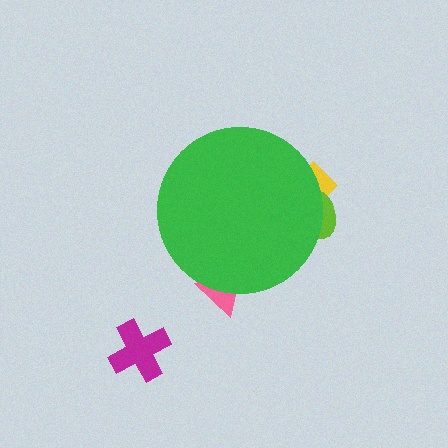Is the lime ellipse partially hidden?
Yes, the lime ellipse is partially hidden behind the green circle.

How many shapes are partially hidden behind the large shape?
3 shapes are partially hidden.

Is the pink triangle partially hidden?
Yes, the pink triangle is partially hidden behind the green circle.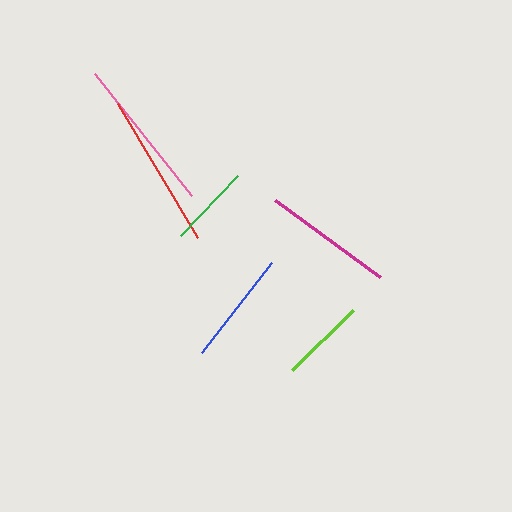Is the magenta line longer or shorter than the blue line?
The magenta line is longer than the blue line.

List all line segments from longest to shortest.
From longest to shortest: red, pink, magenta, blue, lime, green.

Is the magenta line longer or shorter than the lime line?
The magenta line is longer than the lime line.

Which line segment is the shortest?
The green line is the shortest at approximately 82 pixels.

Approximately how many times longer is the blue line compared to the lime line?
The blue line is approximately 1.3 times the length of the lime line.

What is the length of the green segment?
The green segment is approximately 82 pixels long.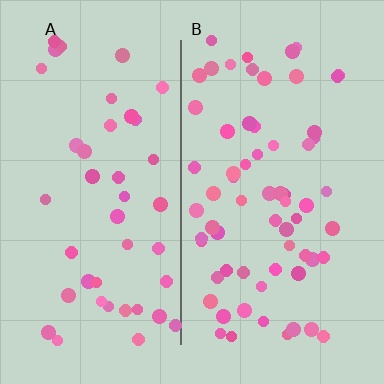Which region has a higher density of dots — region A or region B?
B (the right).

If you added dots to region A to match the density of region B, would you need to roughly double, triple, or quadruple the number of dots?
Approximately double.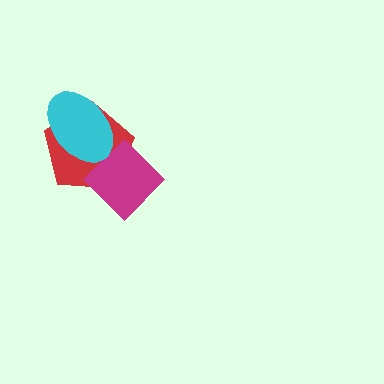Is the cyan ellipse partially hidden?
No, no other shape covers it.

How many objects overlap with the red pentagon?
2 objects overlap with the red pentagon.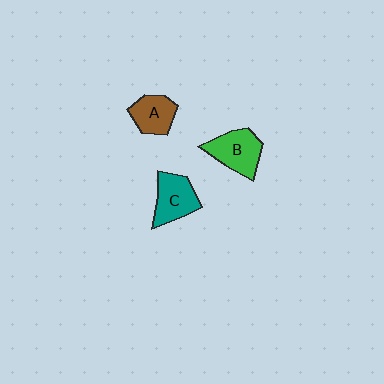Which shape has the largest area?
Shape B (green).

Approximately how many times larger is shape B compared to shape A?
Approximately 1.3 times.